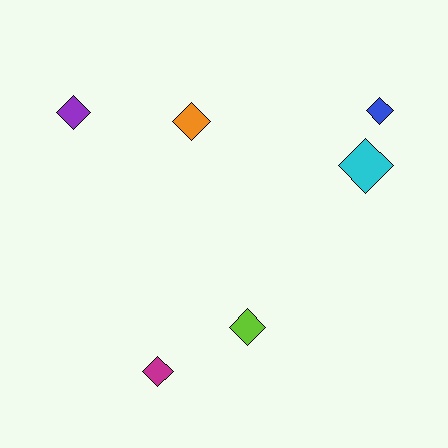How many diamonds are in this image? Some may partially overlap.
There are 6 diamonds.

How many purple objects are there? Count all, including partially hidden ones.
There is 1 purple object.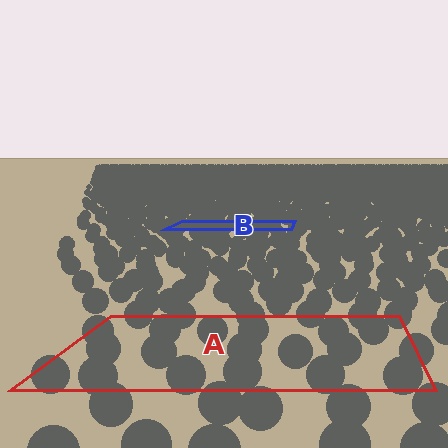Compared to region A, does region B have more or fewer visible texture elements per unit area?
Region B has more texture elements per unit area — they are packed more densely because it is farther away.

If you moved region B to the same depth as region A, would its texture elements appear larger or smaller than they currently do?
They would appear larger. At a closer depth, the same texture elements are projected at a bigger on-screen size.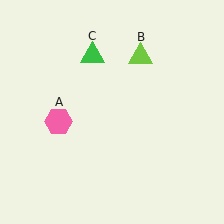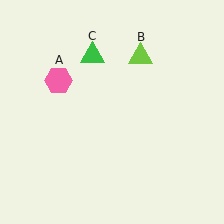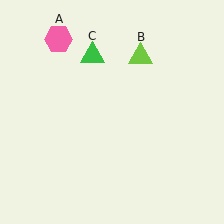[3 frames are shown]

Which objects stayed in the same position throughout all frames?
Lime triangle (object B) and green triangle (object C) remained stationary.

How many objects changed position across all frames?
1 object changed position: pink hexagon (object A).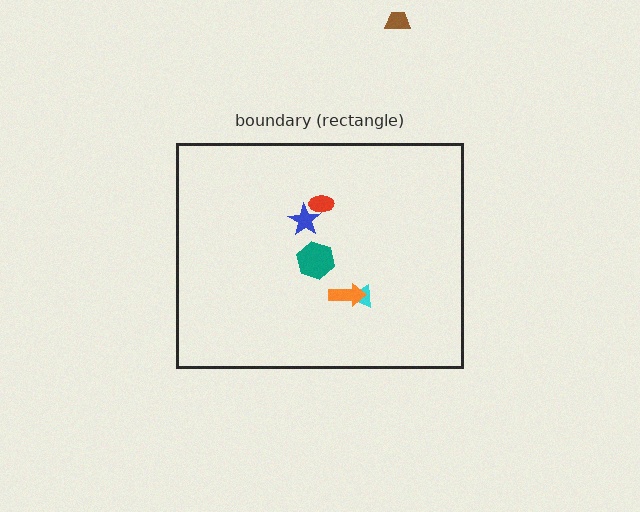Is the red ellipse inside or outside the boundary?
Inside.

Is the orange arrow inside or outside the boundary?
Inside.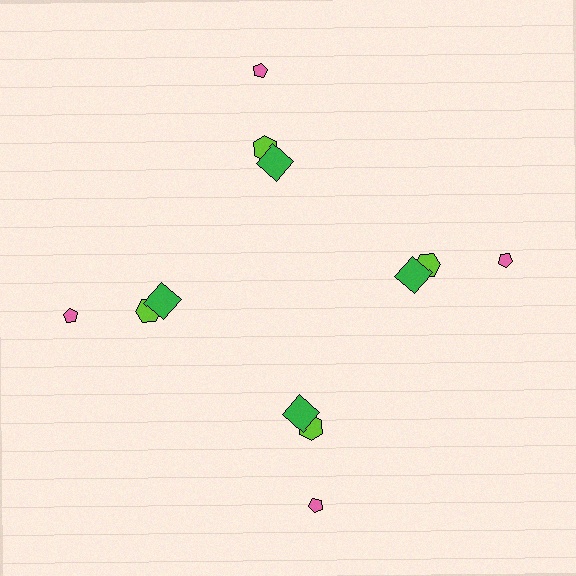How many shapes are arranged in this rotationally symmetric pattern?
There are 12 shapes, arranged in 4 groups of 3.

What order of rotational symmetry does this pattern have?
This pattern has 4-fold rotational symmetry.